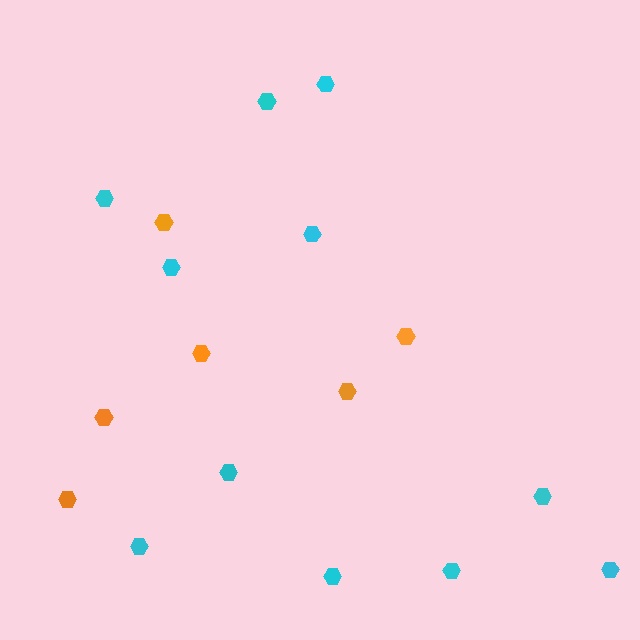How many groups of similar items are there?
There are 2 groups: one group of orange hexagons (6) and one group of cyan hexagons (11).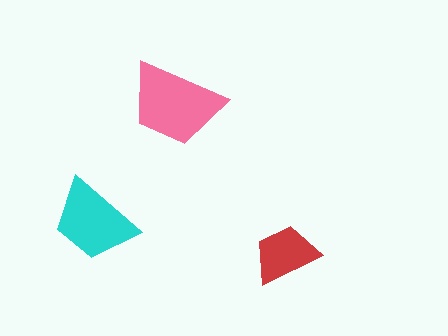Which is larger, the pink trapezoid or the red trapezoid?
The pink one.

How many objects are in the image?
There are 3 objects in the image.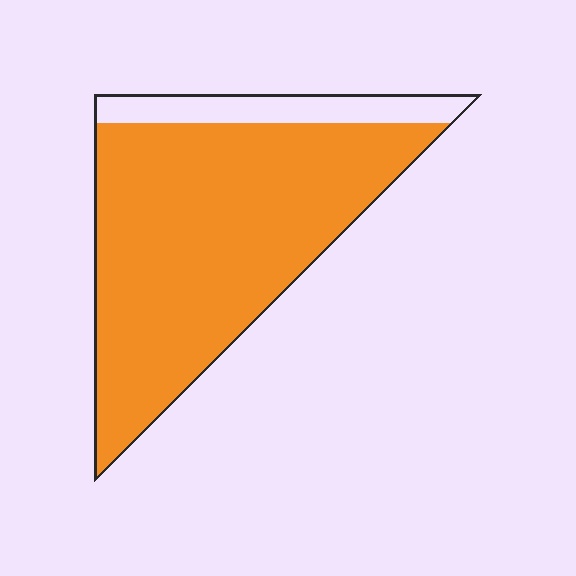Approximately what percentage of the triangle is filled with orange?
Approximately 85%.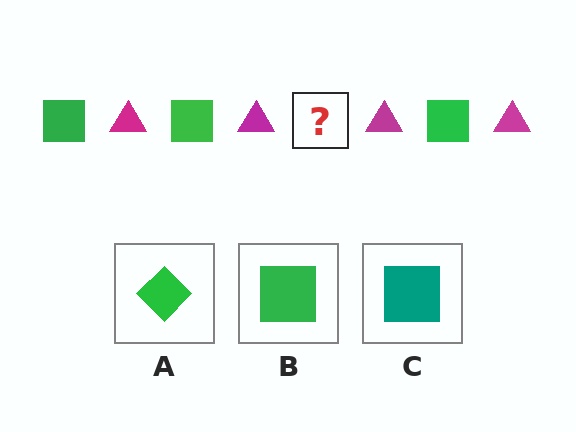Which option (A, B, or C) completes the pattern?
B.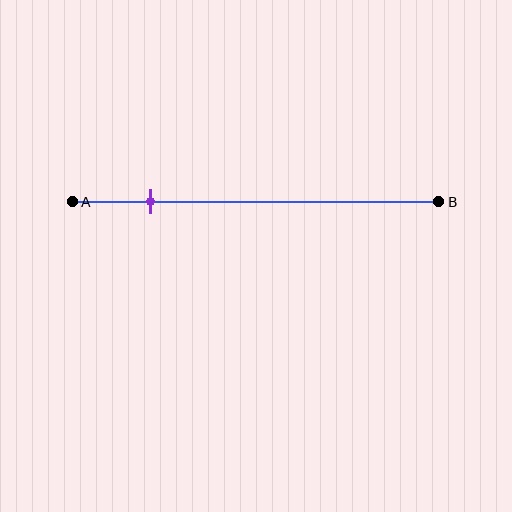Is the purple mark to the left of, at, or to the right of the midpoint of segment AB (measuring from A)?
The purple mark is to the left of the midpoint of segment AB.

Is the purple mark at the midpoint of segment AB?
No, the mark is at about 20% from A, not at the 50% midpoint.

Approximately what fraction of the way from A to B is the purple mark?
The purple mark is approximately 20% of the way from A to B.